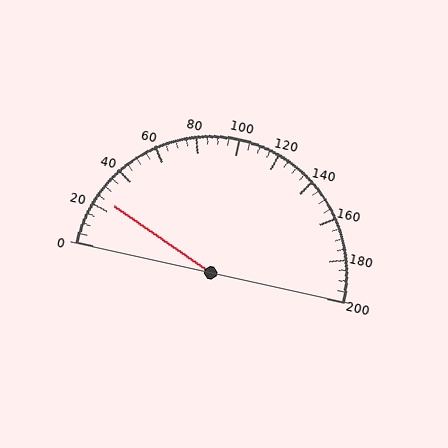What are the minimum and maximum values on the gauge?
The gauge ranges from 0 to 200.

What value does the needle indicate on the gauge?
The needle indicates approximately 25.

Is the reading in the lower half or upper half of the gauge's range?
The reading is in the lower half of the range (0 to 200).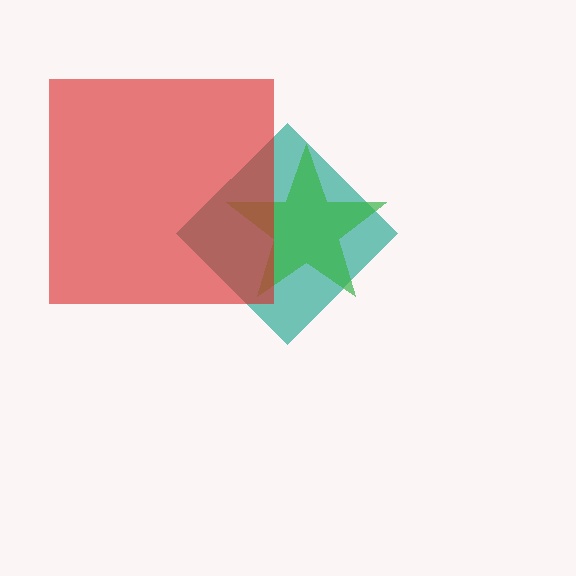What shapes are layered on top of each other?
The layered shapes are: a teal diamond, a green star, a red square.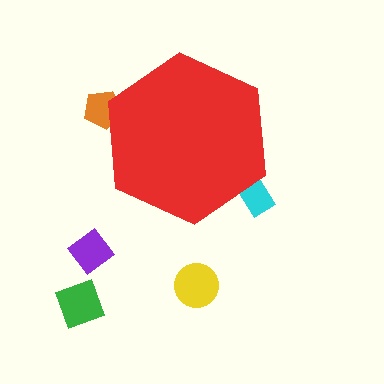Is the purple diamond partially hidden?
No, the purple diamond is fully visible.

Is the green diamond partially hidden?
No, the green diamond is fully visible.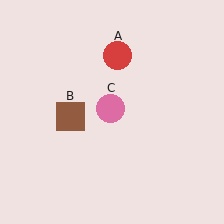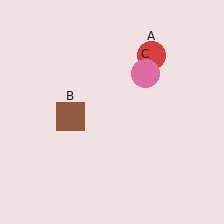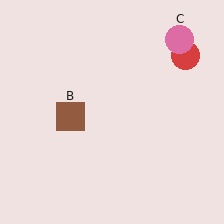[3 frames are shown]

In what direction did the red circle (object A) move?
The red circle (object A) moved right.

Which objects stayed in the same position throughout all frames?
Brown square (object B) remained stationary.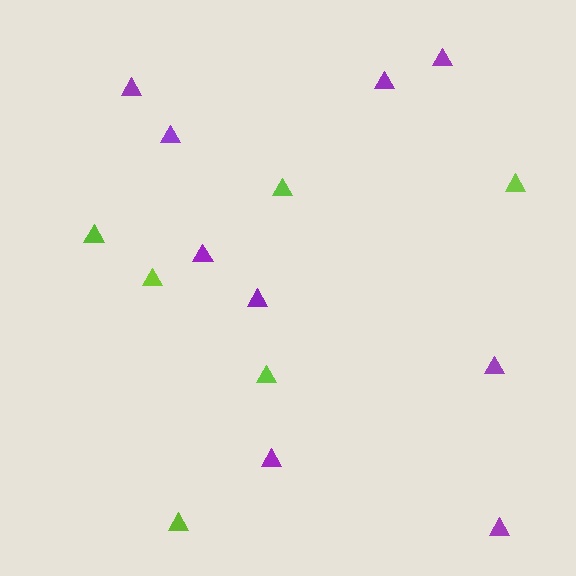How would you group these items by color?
There are 2 groups: one group of lime triangles (6) and one group of purple triangles (9).